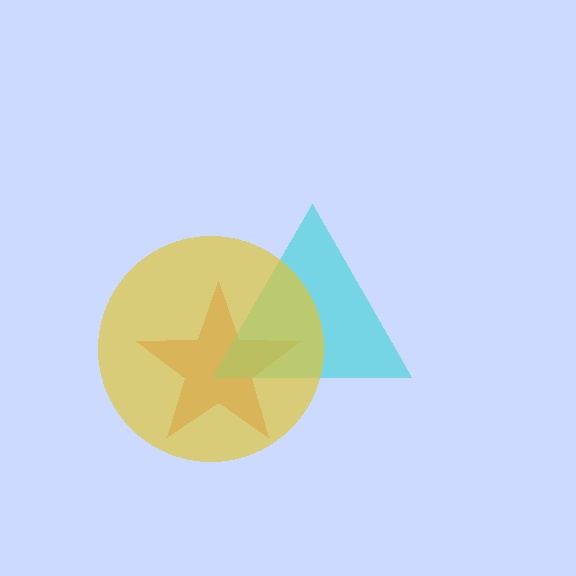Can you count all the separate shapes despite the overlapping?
Yes, there are 3 separate shapes.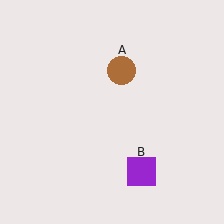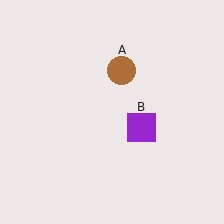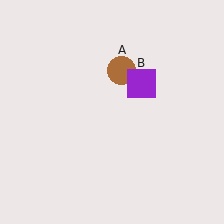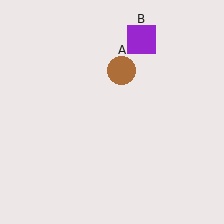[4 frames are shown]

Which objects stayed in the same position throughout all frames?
Brown circle (object A) remained stationary.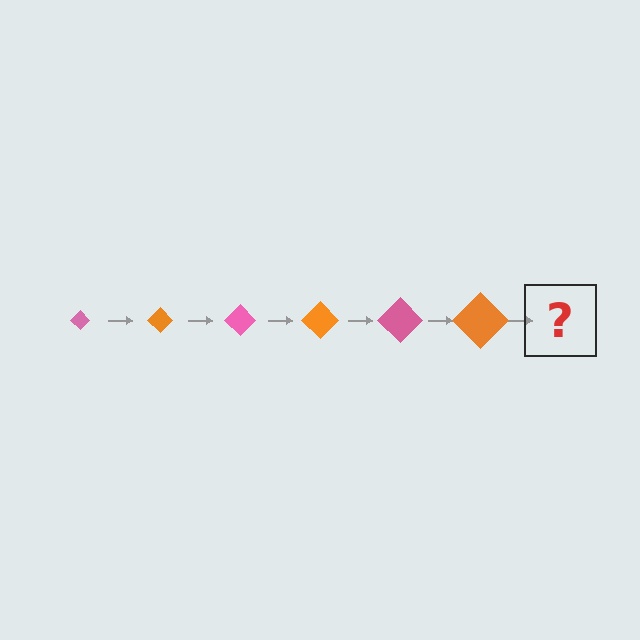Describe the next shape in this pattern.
It should be a pink diamond, larger than the previous one.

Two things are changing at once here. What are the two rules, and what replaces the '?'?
The two rules are that the diamond grows larger each step and the color cycles through pink and orange. The '?' should be a pink diamond, larger than the previous one.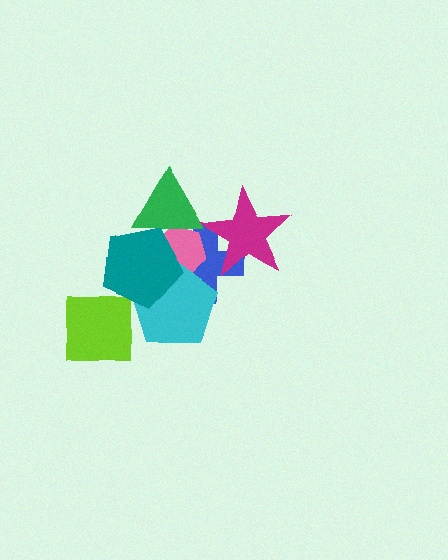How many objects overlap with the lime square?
2 objects overlap with the lime square.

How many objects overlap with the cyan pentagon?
4 objects overlap with the cyan pentagon.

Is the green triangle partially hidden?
Yes, it is partially covered by another shape.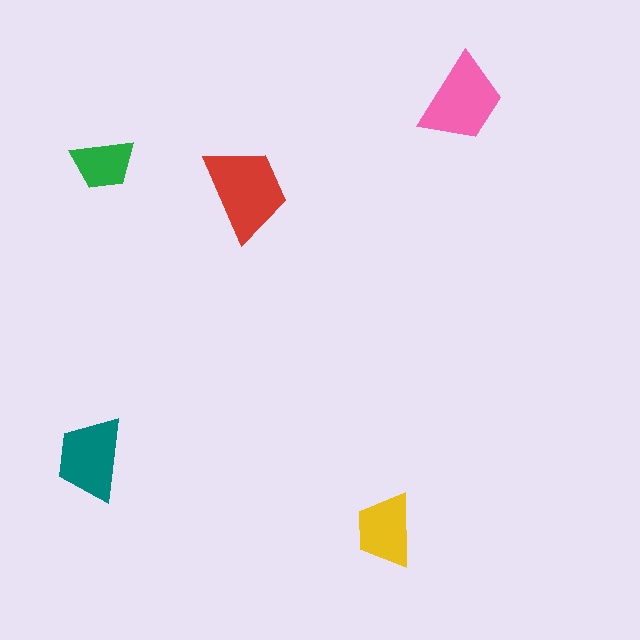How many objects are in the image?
There are 5 objects in the image.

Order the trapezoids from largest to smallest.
the red one, the pink one, the teal one, the yellow one, the green one.